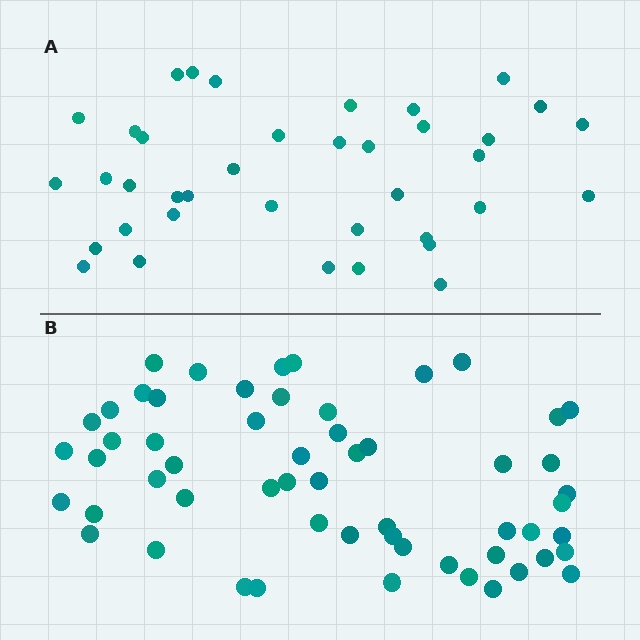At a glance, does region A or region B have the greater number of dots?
Region B (the bottom region) has more dots.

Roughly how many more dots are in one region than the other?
Region B has approximately 20 more dots than region A.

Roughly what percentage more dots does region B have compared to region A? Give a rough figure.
About 50% more.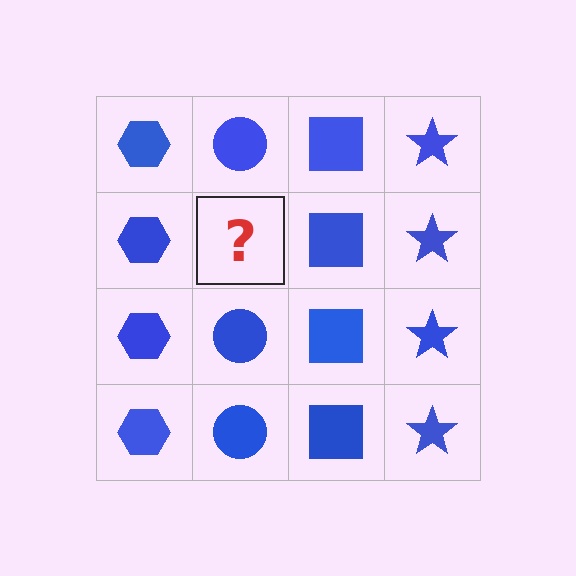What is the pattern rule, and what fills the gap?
The rule is that each column has a consistent shape. The gap should be filled with a blue circle.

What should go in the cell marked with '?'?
The missing cell should contain a blue circle.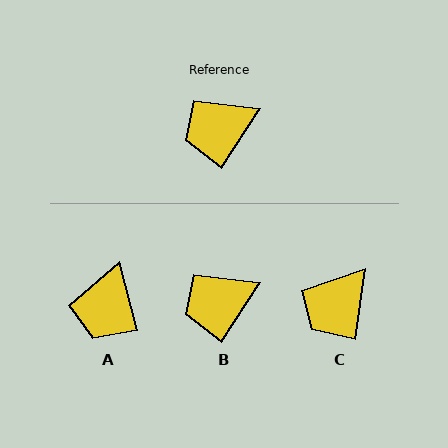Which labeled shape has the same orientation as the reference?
B.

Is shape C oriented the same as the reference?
No, it is off by about 25 degrees.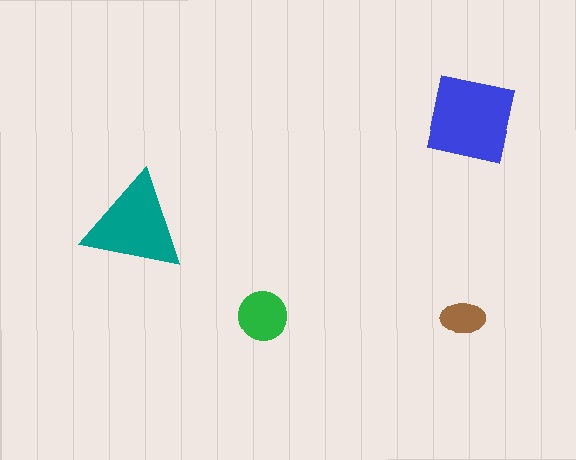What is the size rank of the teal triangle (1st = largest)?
2nd.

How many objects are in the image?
There are 4 objects in the image.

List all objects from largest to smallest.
The blue square, the teal triangle, the green circle, the brown ellipse.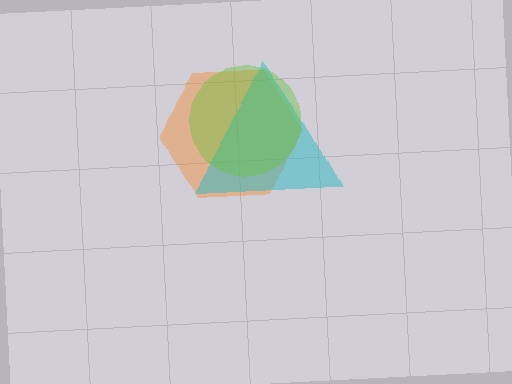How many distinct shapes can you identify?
There are 3 distinct shapes: an orange hexagon, a cyan triangle, a lime circle.